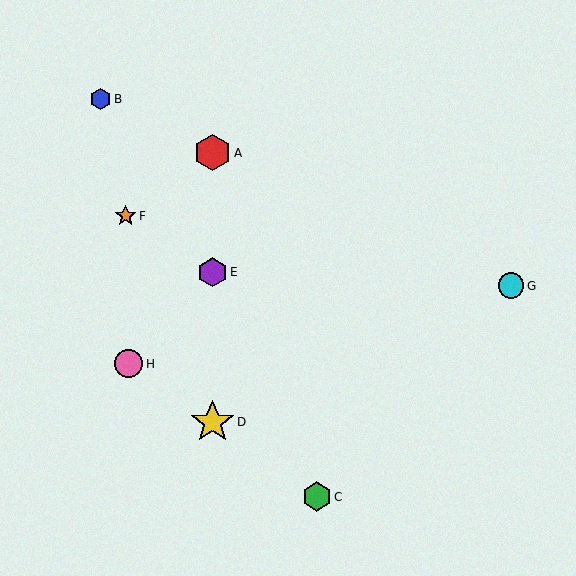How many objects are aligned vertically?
3 objects (A, D, E) are aligned vertically.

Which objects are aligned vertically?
Objects A, D, E are aligned vertically.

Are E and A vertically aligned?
Yes, both are at x≈213.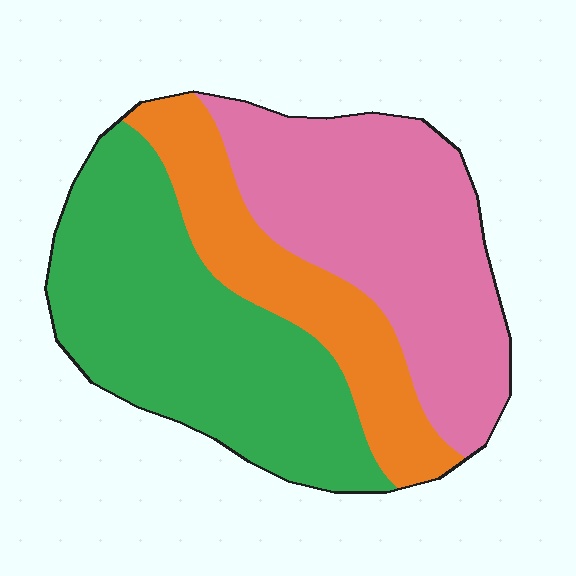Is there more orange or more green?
Green.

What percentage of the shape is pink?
Pink covers roughly 35% of the shape.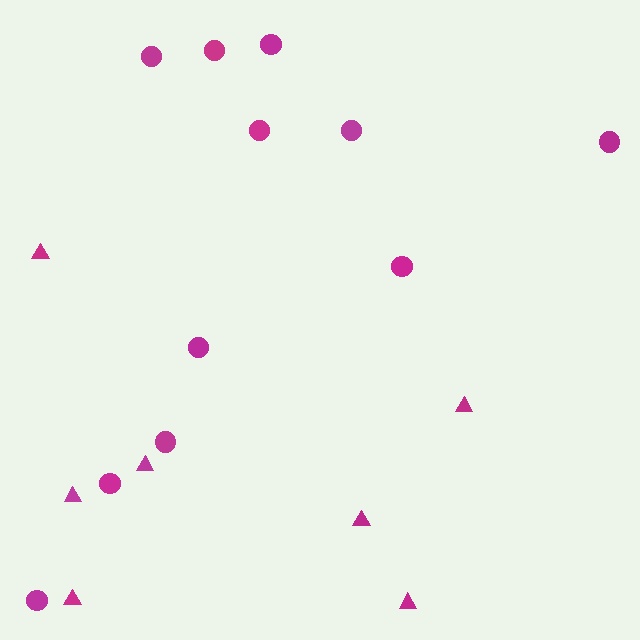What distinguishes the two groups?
There are 2 groups: one group of triangles (7) and one group of circles (11).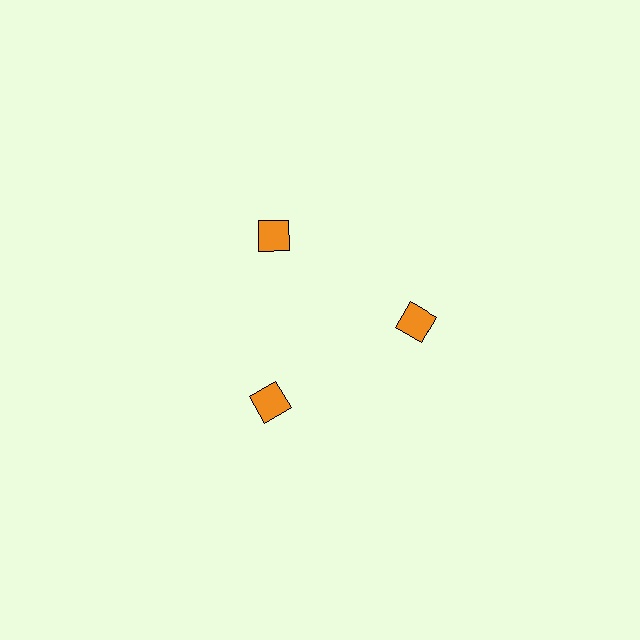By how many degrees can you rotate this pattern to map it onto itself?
The pattern maps onto itself every 120 degrees of rotation.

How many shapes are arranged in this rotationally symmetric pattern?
There are 3 shapes, arranged in 3 groups of 1.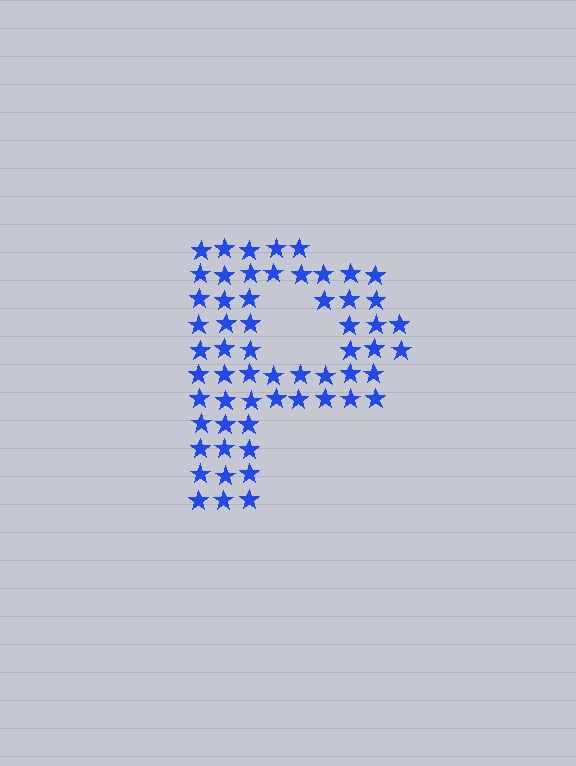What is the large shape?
The large shape is the letter P.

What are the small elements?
The small elements are stars.